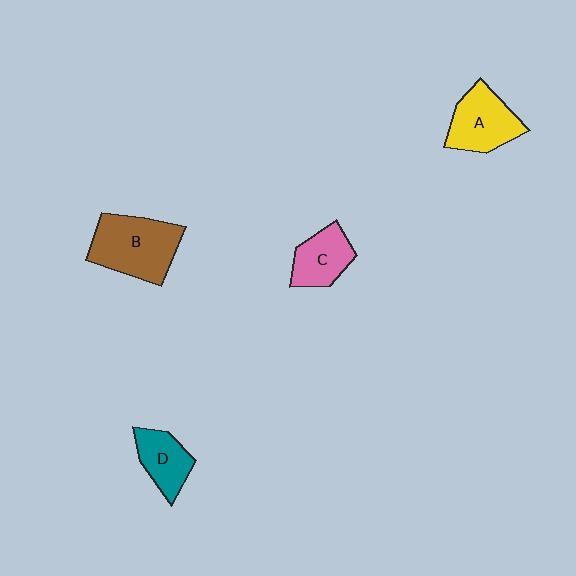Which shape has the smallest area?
Shape D (teal).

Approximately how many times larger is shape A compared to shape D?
Approximately 1.3 times.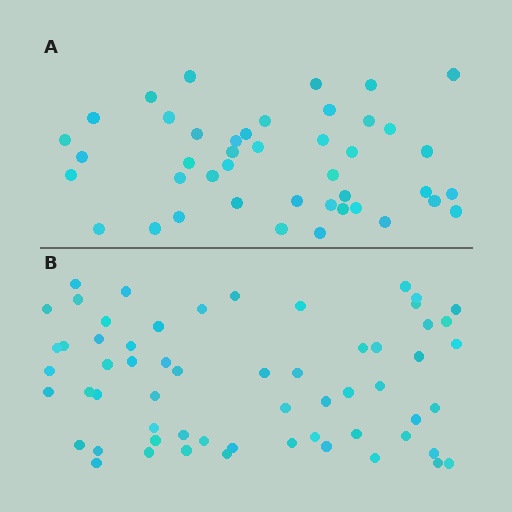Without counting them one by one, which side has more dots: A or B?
Region B (the bottom region) has more dots.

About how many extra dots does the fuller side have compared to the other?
Region B has approximately 15 more dots than region A.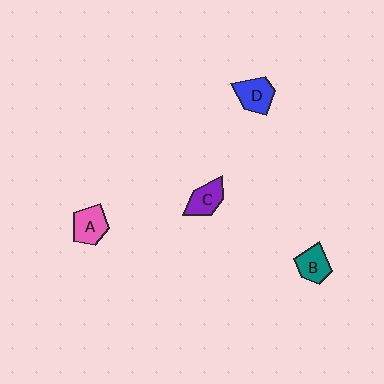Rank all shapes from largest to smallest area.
From largest to smallest: A (pink), D (blue), C (purple), B (teal).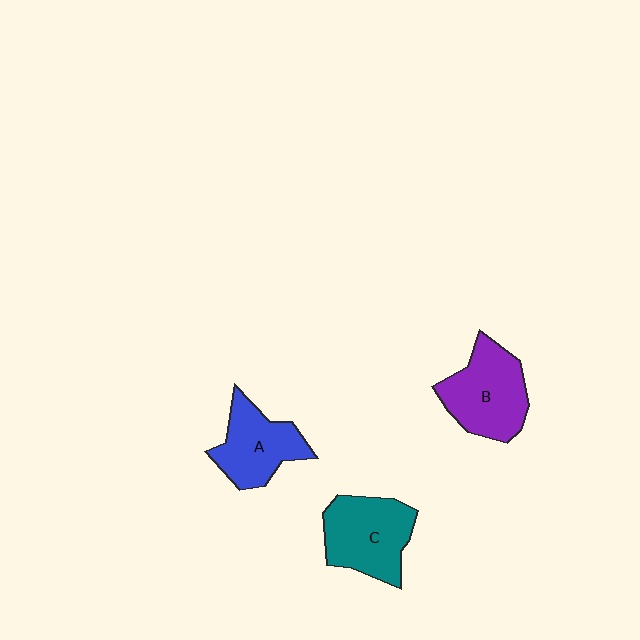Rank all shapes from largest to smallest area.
From largest to smallest: B (purple), C (teal), A (blue).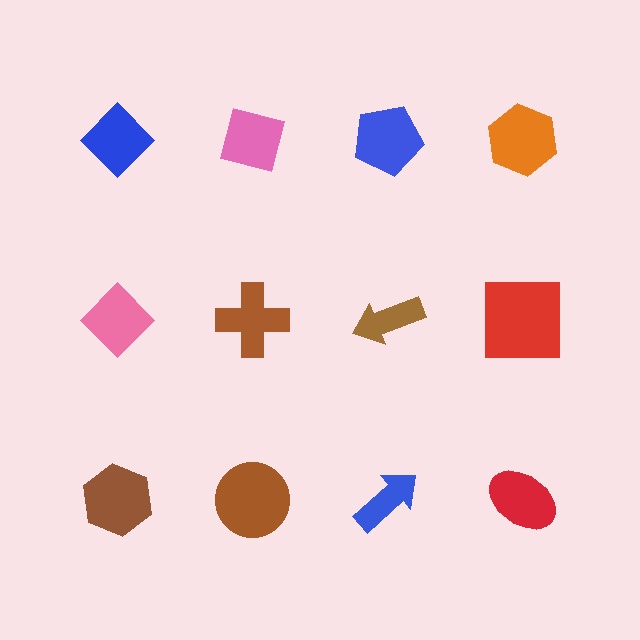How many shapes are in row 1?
4 shapes.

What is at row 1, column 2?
A pink square.